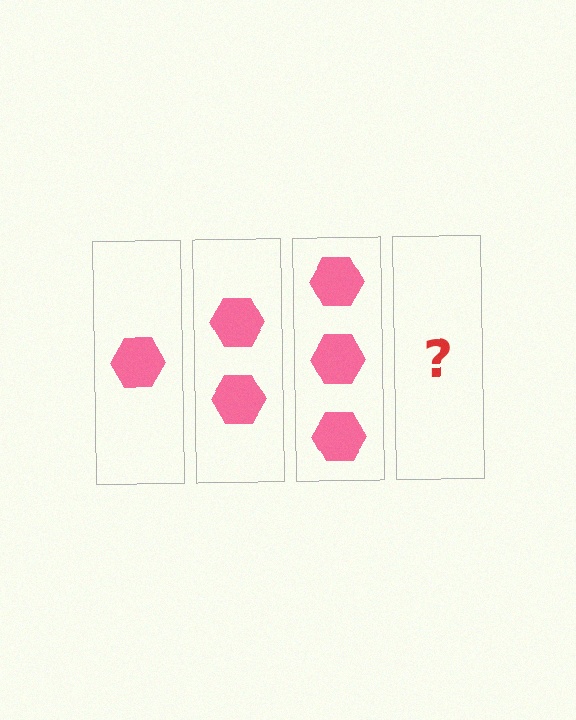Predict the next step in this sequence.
The next step is 4 hexagons.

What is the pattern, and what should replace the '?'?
The pattern is that each step adds one more hexagon. The '?' should be 4 hexagons.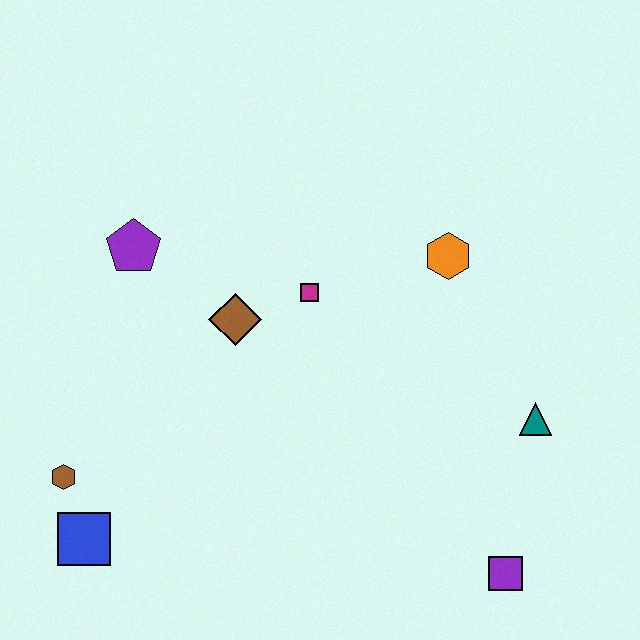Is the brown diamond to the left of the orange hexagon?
Yes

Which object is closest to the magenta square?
The brown diamond is closest to the magenta square.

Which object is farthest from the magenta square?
The purple square is farthest from the magenta square.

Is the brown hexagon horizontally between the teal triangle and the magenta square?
No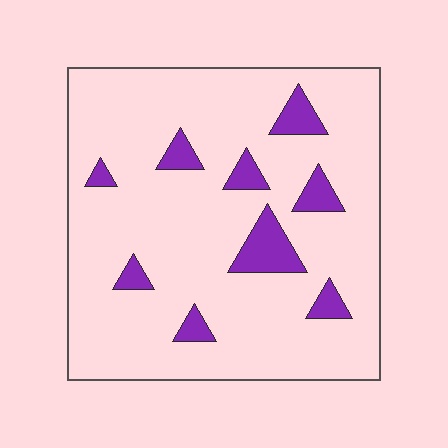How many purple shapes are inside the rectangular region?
9.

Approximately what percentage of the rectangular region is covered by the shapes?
Approximately 10%.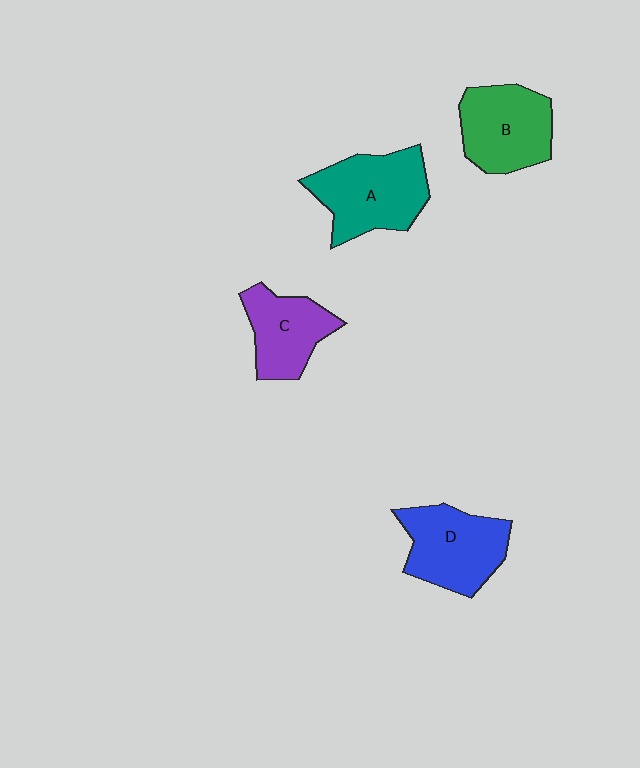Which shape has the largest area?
Shape A (teal).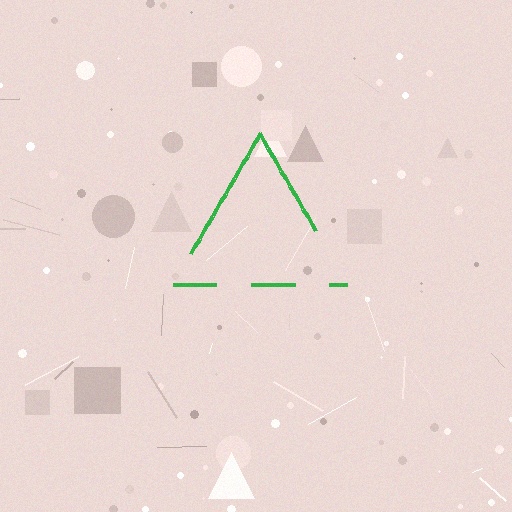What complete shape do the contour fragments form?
The contour fragments form a triangle.